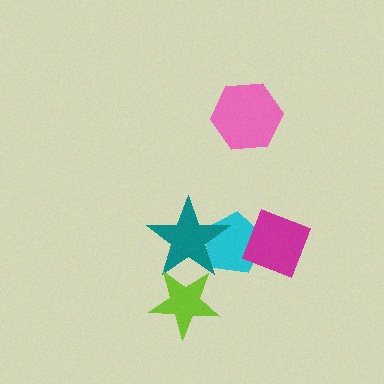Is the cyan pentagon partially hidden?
Yes, it is partially covered by another shape.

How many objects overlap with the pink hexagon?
0 objects overlap with the pink hexagon.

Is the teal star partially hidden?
Yes, it is partially covered by another shape.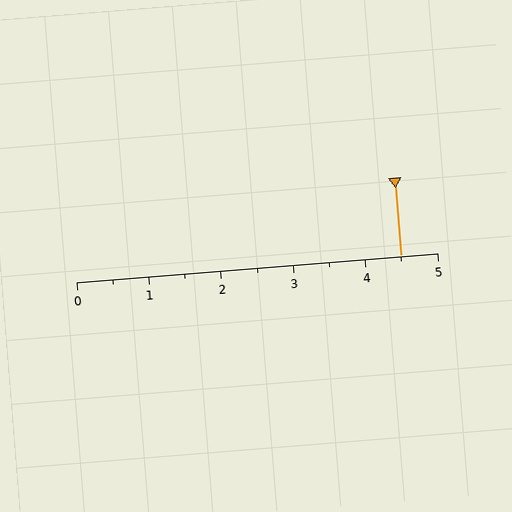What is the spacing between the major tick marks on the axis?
The major ticks are spaced 1 apart.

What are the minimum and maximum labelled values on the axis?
The axis runs from 0 to 5.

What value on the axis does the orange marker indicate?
The marker indicates approximately 4.5.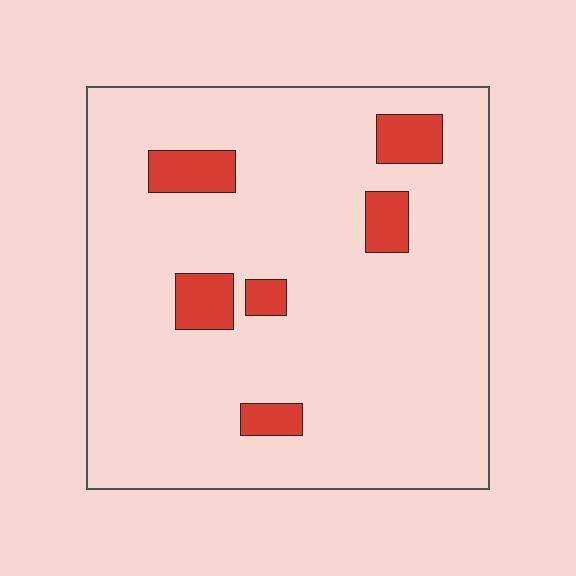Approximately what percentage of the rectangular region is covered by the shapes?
Approximately 10%.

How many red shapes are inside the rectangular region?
6.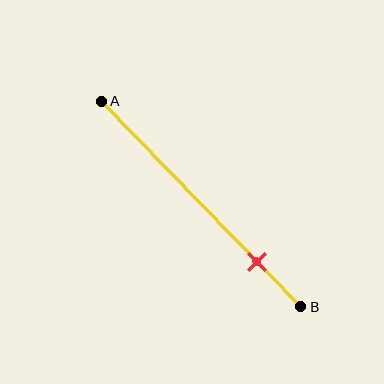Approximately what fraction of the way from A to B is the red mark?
The red mark is approximately 80% of the way from A to B.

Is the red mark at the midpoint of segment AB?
No, the mark is at about 80% from A, not at the 50% midpoint.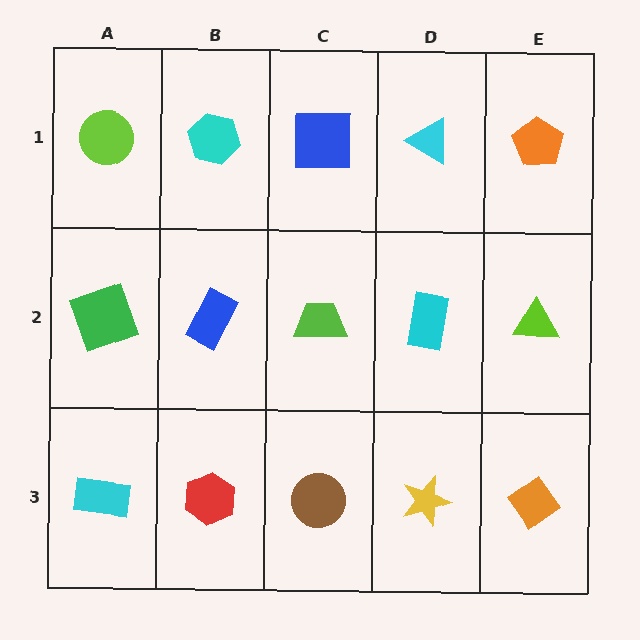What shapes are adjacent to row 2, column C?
A blue square (row 1, column C), a brown circle (row 3, column C), a blue rectangle (row 2, column B), a cyan rectangle (row 2, column D).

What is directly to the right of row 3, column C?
A yellow star.